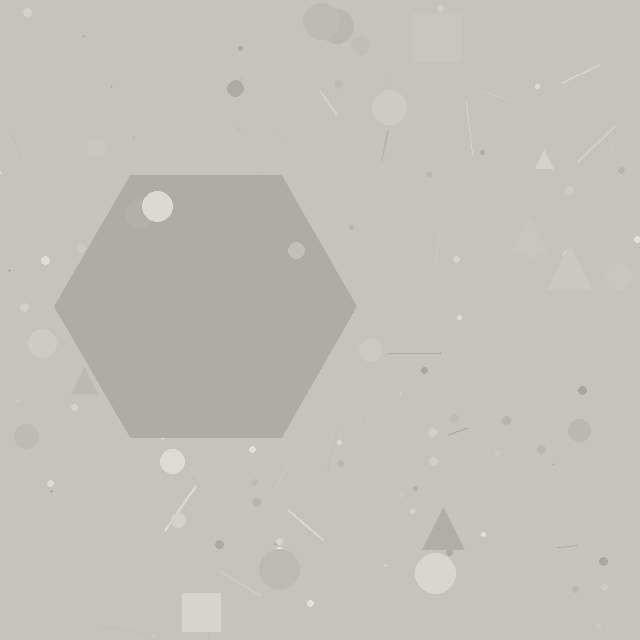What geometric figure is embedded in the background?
A hexagon is embedded in the background.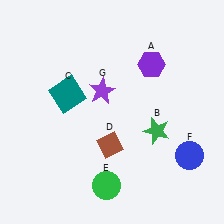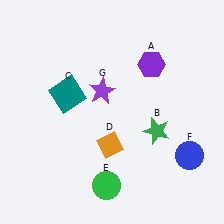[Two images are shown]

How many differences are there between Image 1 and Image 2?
There is 1 difference between the two images.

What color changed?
The diamond (D) changed from brown in Image 1 to orange in Image 2.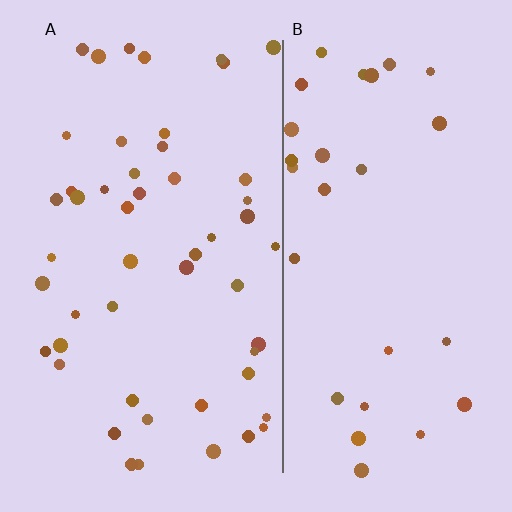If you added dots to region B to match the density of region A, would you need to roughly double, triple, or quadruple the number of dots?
Approximately double.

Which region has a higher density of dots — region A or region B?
A (the left).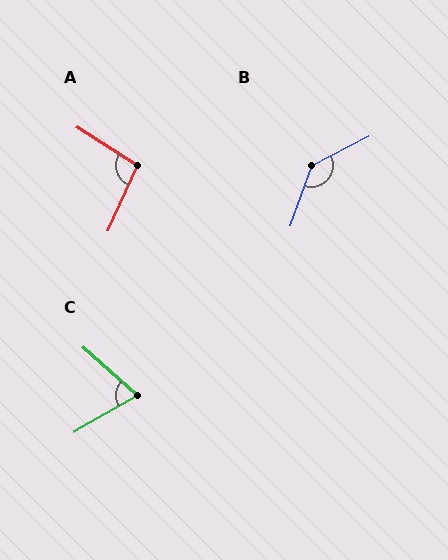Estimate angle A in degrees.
Approximately 98 degrees.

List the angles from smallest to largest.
C (72°), A (98°), B (136°).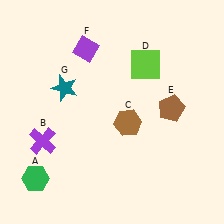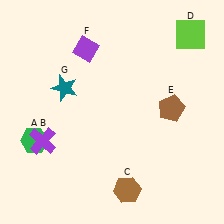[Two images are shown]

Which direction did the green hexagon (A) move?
The green hexagon (A) moved up.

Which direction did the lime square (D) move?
The lime square (D) moved right.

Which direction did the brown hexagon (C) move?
The brown hexagon (C) moved down.